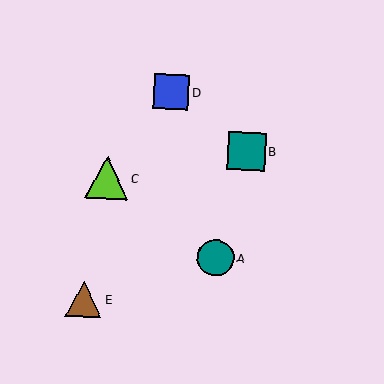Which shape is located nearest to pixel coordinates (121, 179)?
The lime triangle (labeled C) at (107, 178) is nearest to that location.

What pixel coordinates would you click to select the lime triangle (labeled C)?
Click at (107, 178) to select the lime triangle C.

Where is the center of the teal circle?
The center of the teal circle is at (216, 258).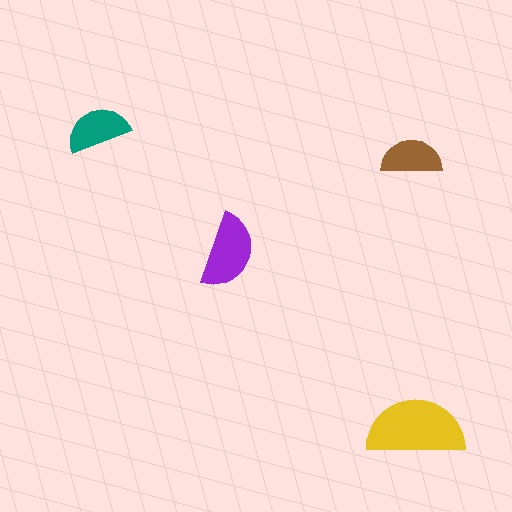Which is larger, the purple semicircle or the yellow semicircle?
The yellow one.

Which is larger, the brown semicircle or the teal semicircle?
The teal one.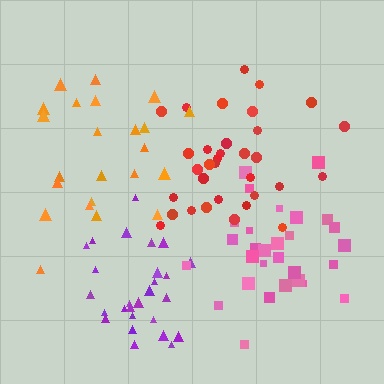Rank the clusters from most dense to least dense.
pink, purple, red, orange.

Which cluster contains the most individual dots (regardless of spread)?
Red (33).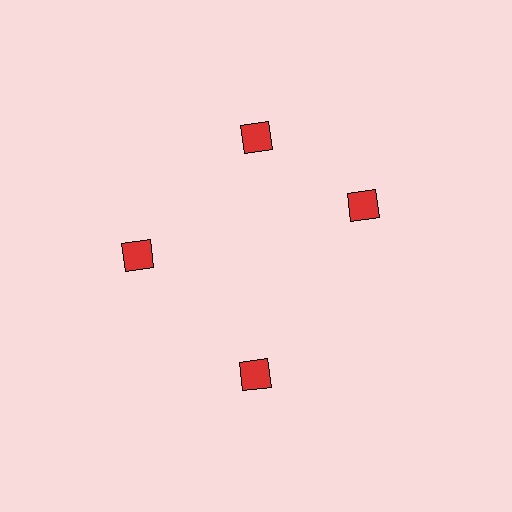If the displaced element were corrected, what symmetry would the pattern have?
It would have 4-fold rotational symmetry — the pattern would map onto itself every 90 degrees.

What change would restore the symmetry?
The symmetry would be restored by rotating it back into even spacing with its neighbors so that all 4 squares sit at equal angles and equal distance from the center.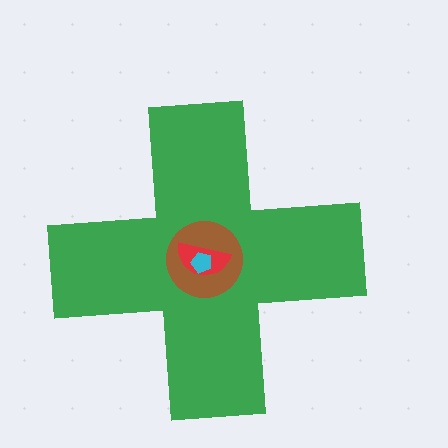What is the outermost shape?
The green cross.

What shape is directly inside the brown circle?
The red semicircle.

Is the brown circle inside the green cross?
Yes.